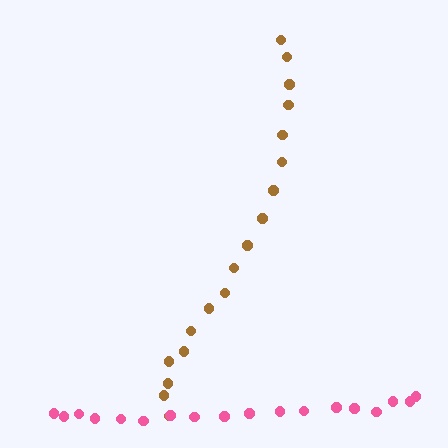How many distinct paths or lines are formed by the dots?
There are 2 distinct paths.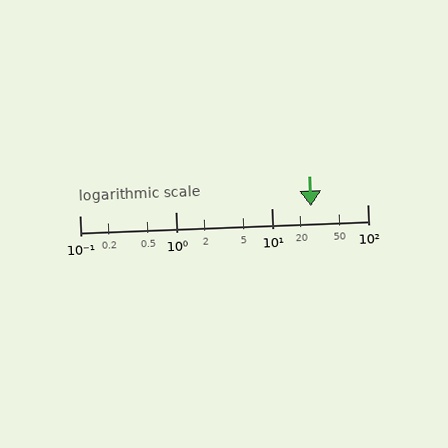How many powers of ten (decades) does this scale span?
The scale spans 3 decades, from 0.1 to 100.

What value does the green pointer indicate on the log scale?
The pointer indicates approximately 26.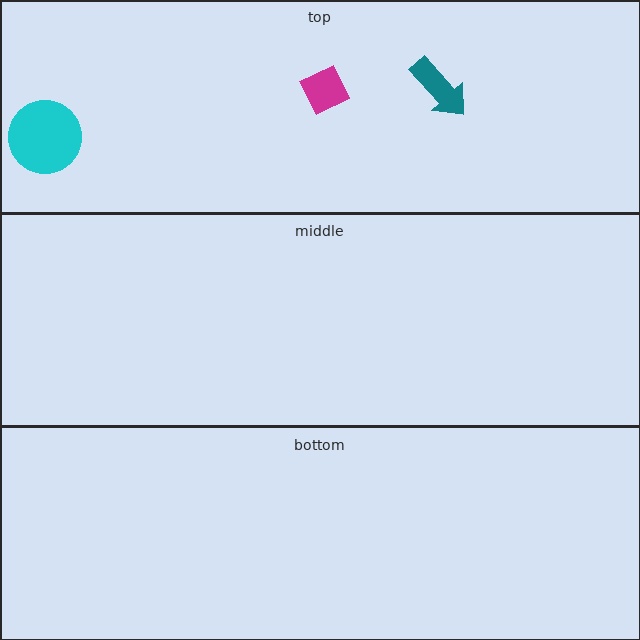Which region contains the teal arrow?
The top region.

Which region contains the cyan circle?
The top region.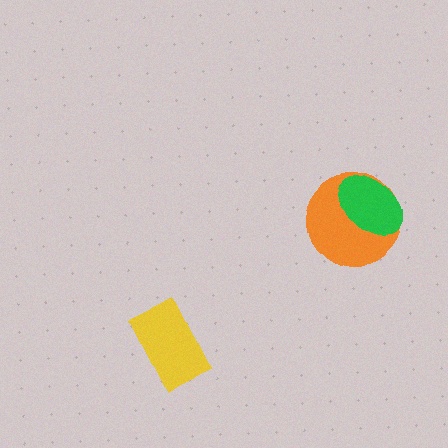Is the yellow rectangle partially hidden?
No, no other shape covers it.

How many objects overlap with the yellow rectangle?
0 objects overlap with the yellow rectangle.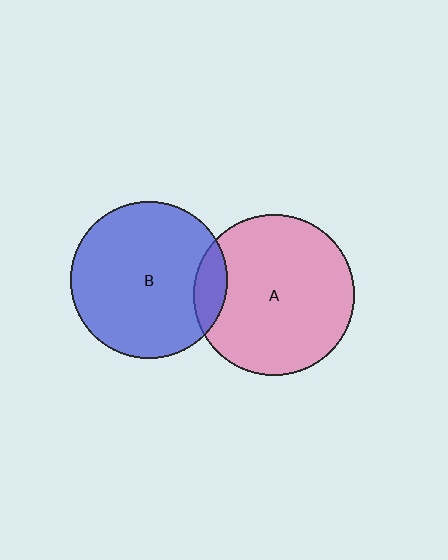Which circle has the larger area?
Circle A (pink).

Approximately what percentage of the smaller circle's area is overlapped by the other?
Approximately 10%.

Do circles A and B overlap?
Yes.